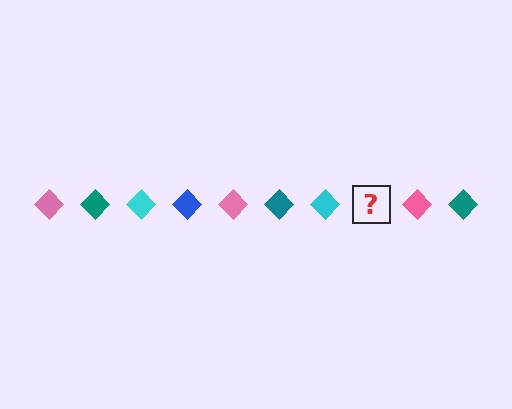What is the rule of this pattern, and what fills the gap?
The rule is that the pattern cycles through pink, teal, cyan, blue diamonds. The gap should be filled with a blue diamond.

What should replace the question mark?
The question mark should be replaced with a blue diamond.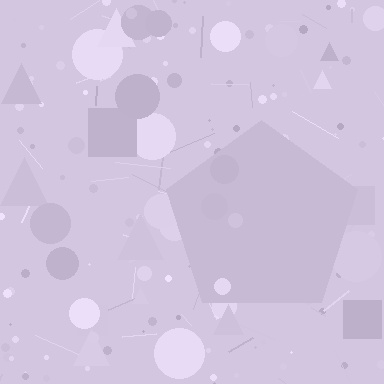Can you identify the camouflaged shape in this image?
The camouflaged shape is a pentagon.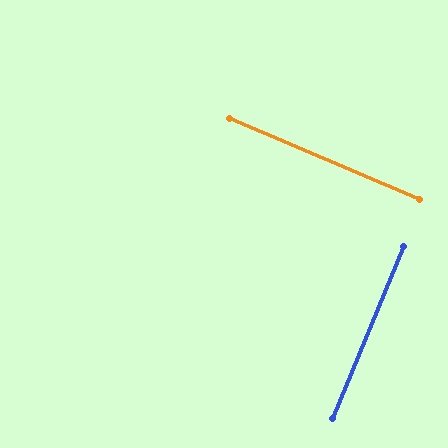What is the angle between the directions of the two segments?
Approximately 89 degrees.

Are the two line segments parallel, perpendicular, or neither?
Perpendicular — they meet at approximately 89°.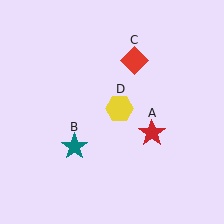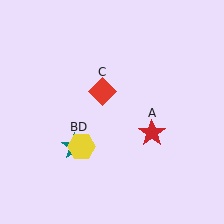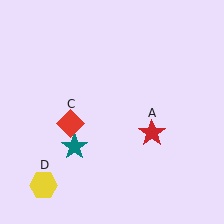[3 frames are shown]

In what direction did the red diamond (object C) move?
The red diamond (object C) moved down and to the left.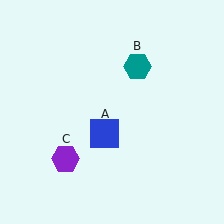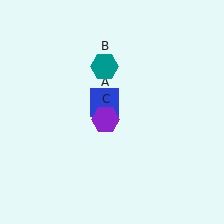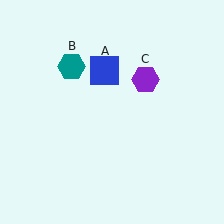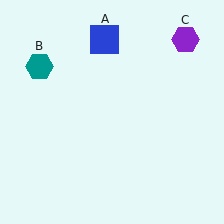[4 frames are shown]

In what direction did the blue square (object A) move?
The blue square (object A) moved up.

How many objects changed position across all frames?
3 objects changed position: blue square (object A), teal hexagon (object B), purple hexagon (object C).